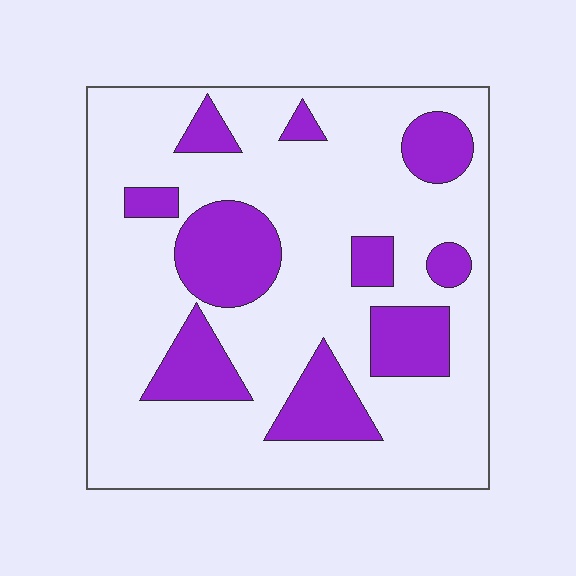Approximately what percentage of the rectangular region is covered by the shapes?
Approximately 25%.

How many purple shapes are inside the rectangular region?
10.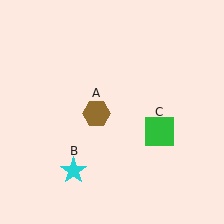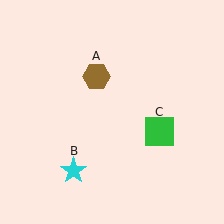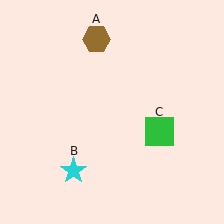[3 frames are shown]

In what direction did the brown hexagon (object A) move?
The brown hexagon (object A) moved up.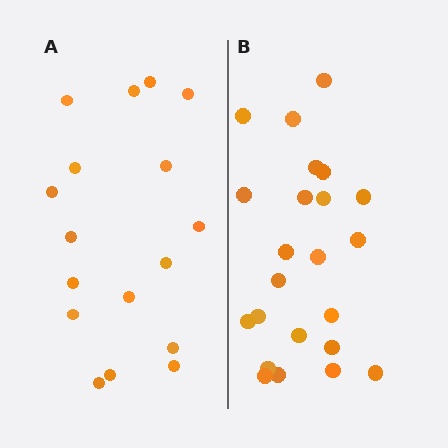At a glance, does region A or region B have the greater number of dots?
Region B (the right region) has more dots.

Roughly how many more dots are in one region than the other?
Region B has about 6 more dots than region A.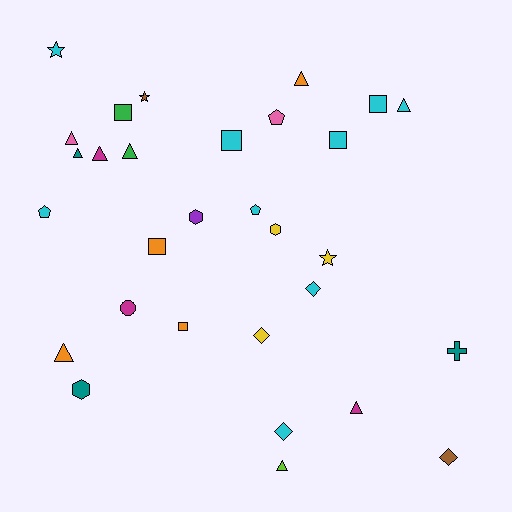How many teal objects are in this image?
There are 3 teal objects.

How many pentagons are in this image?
There are 3 pentagons.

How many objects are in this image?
There are 30 objects.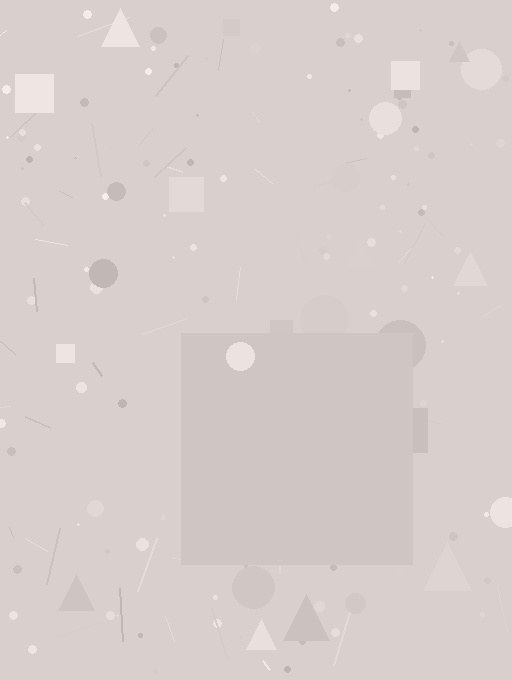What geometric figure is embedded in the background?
A square is embedded in the background.